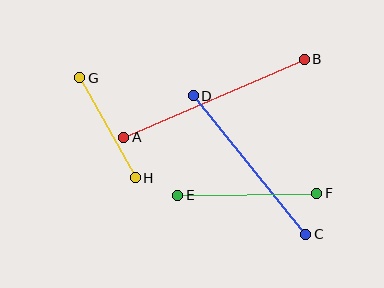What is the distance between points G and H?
The distance is approximately 114 pixels.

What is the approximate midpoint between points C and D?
The midpoint is at approximately (250, 165) pixels.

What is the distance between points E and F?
The distance is approximately 139 pixels.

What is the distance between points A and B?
The distance is approximately 197 pixels.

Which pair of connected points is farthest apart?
Points A and B are farthest apart.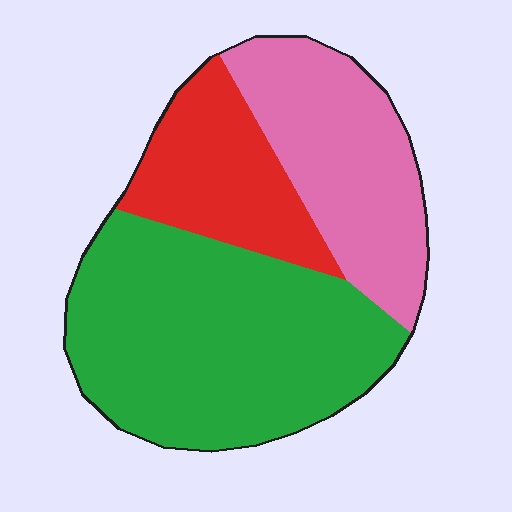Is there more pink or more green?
Green.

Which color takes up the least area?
Red, at roughly 20%.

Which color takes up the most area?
Green, at roughly 50%.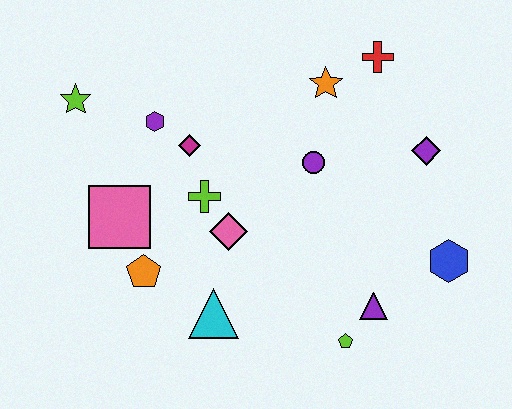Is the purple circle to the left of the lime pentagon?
Yes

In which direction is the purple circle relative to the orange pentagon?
The purple circle is to the right of the orange pentagon.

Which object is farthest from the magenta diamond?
The blue hexagon is farthest from the magenta diamond.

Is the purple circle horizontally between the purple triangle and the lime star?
Yes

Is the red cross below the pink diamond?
No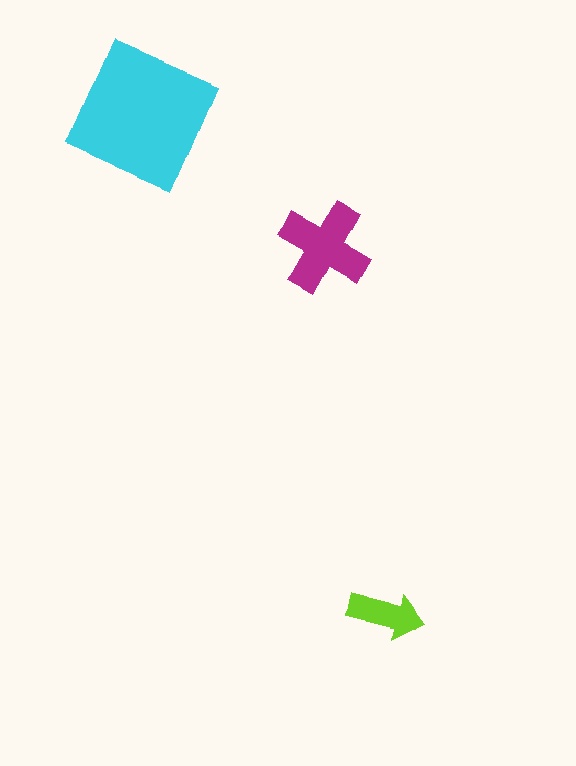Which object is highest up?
The cyan square is topmost.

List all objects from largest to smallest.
The cyan square, the magenta cross, the lime arrow.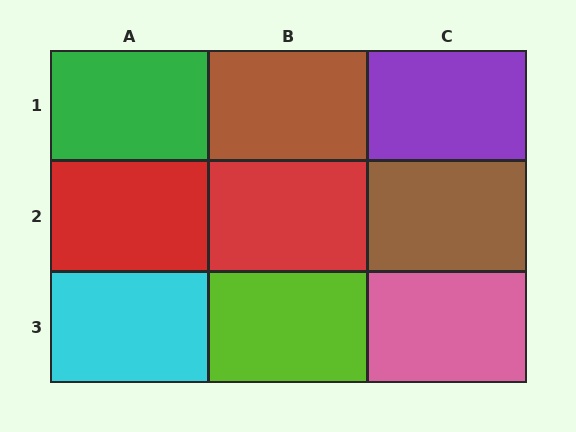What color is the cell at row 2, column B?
Red.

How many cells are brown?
2 cells are brown.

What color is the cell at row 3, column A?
Cyan.